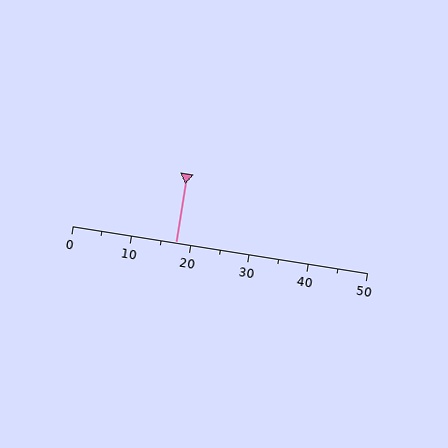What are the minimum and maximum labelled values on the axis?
The axis runs from 0 to 50.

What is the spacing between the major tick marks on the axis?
The major ticks are spaced 10 apart.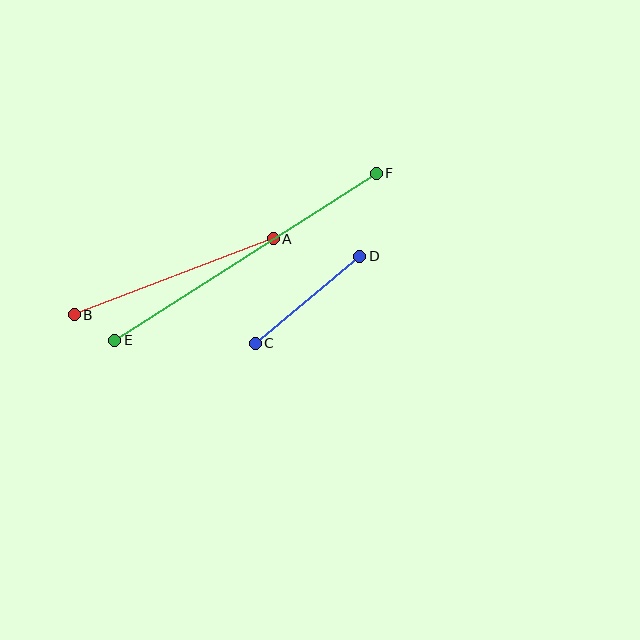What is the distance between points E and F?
The distance is approximately 311 pixels.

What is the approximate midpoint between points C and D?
The midpoint is at approximately (308, 300) pixels.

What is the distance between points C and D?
The distance is approximately 136 pixels.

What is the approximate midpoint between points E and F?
The midpoint is at approximately (246, 257) pixels.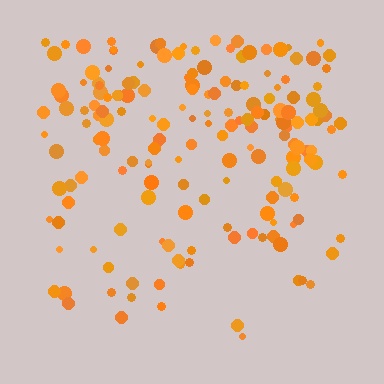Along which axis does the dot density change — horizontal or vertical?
Vertical.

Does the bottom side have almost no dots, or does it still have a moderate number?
Still a moderate number, just noticeably fewer than the top.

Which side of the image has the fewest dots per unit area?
The bottom.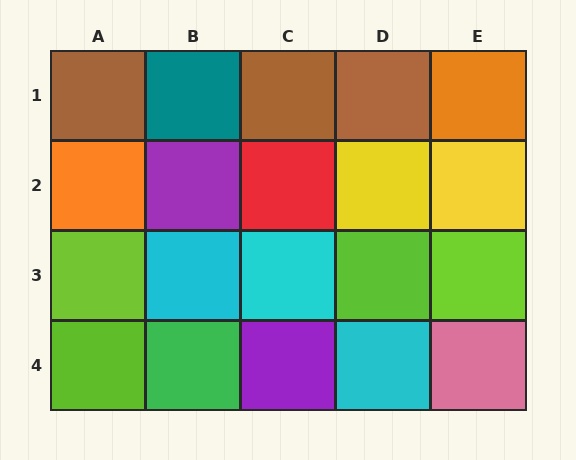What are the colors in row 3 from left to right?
Lime, cyan, cyan, lime, lime.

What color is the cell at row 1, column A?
Brown.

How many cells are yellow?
2 cells are yellow.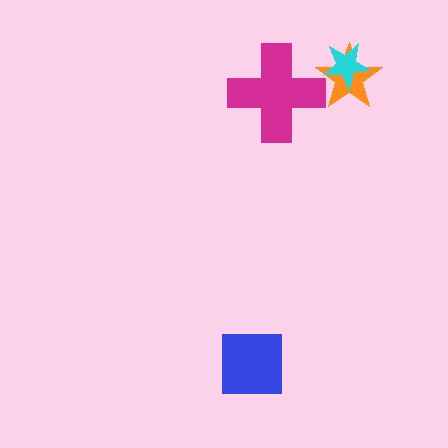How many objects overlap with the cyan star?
1 object overlaps with the cyan star.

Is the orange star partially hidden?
Yes, it is partially covered by another shape.